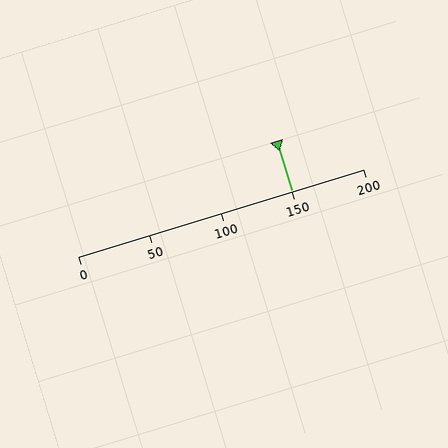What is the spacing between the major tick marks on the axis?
The major ticks are spaced 50 apart.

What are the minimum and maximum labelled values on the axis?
The axis runs from 0 to 200.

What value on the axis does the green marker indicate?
The marker indicates approximately 150.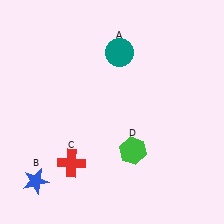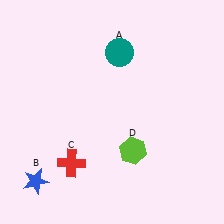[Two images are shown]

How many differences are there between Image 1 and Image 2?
There is 1 difference between the two images.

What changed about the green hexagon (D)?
In Image 1, D is green. In Image 2, it changed to lime.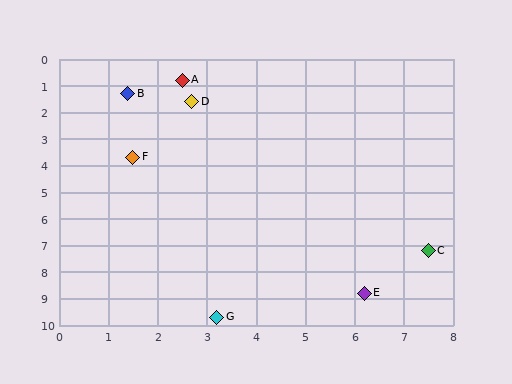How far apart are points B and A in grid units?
Points B and A are about 1.2 grid units apart.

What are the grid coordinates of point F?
Point F is at approximately (1.5, 3.7).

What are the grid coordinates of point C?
Point C is at approximately (7.5, 7.2).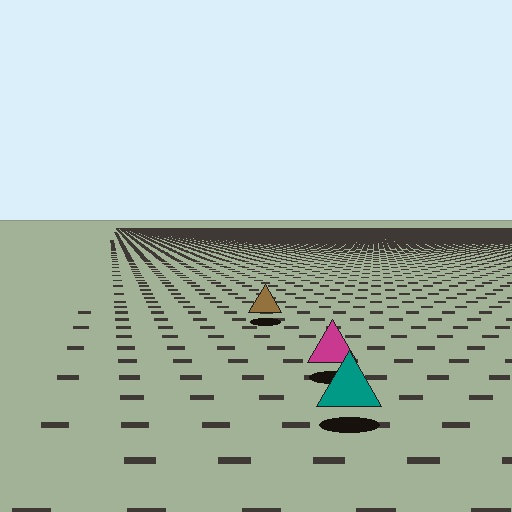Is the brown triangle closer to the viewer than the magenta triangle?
No. The magenta triangle is closer — you can tell from the texture gradient: the ground texture is coarser near it.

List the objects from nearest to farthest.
From nearest to farthest: the teal triangle, the magenta triangle, the brown triangle.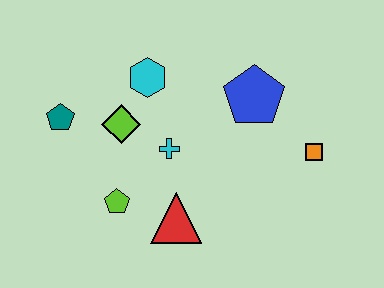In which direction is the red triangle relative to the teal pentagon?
The red triangle is to the right of the teal pentagon.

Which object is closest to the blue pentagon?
The orange square is closest to the blue pentagon.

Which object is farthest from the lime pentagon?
The orange square is farthest from the lime pentagon.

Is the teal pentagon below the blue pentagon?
Yes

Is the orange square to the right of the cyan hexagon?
Yes